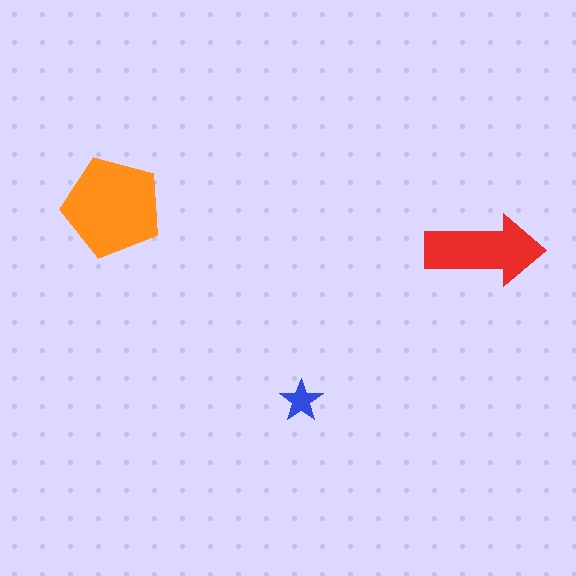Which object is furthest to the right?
The red arrow is rightmost.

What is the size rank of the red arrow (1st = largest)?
2nd.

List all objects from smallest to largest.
The blue star, the red arrow, the orange pentagon.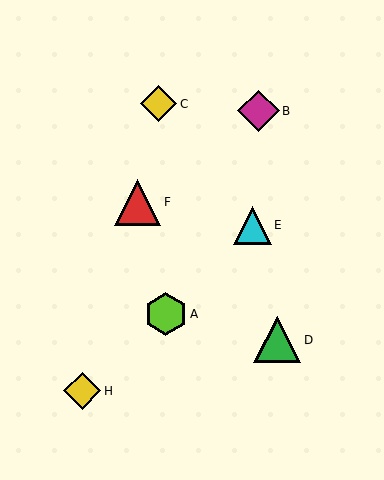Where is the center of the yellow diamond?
The center of the yellow diamond is at (82, 391).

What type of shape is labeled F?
Shape F is a red triangle.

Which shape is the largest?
The green triangle (labeled D) is the largest.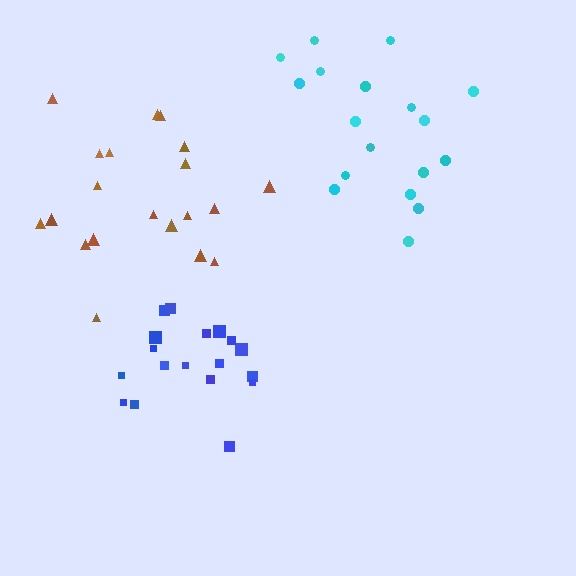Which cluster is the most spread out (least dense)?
Cyan.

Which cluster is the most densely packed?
Blue.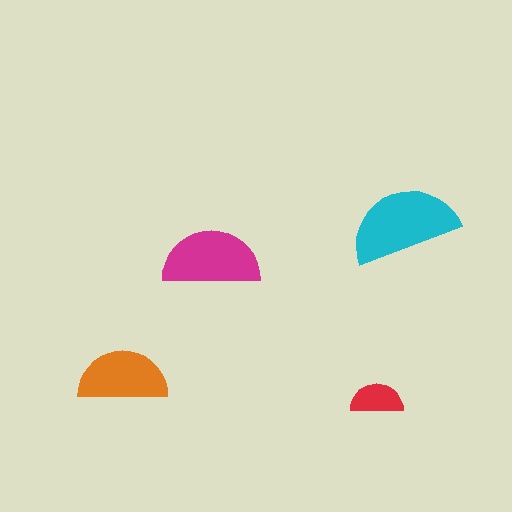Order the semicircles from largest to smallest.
the cyan one, the magenta one, the orange one, the red one.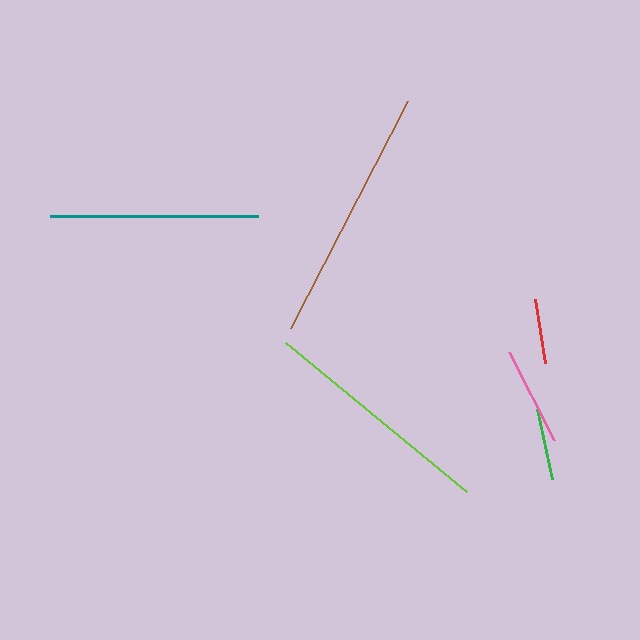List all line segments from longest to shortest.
From longest to shortest: brown, lime, teal, pink, green, red.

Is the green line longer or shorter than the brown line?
The brown line is longer than the green line.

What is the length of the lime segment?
The lime segment is approximately 235 pixels long.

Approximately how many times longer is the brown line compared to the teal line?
The brown line is approximately 1.2 times the length of the teal line.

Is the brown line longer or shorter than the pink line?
The brown line is longer than the pink line.